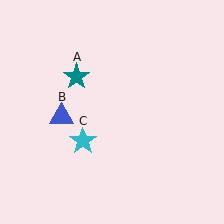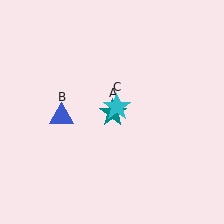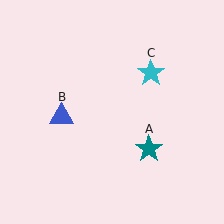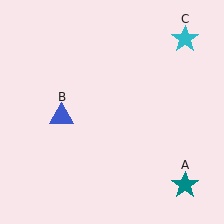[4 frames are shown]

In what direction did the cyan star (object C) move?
The cyan star (object C) moved up and to the right.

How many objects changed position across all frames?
2 objects changed position: teal star (object A), cyan star (object C).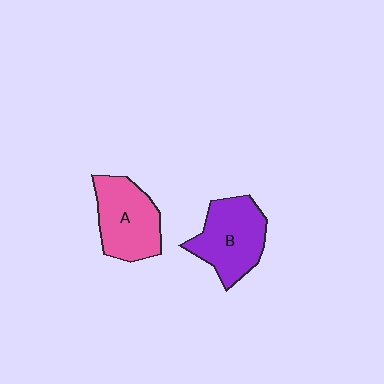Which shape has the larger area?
Shape B (purple).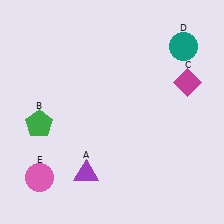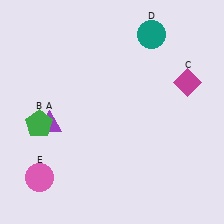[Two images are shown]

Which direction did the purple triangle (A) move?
The purple triangle (A) moved up.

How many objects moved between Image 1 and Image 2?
2 objects moved between the two images.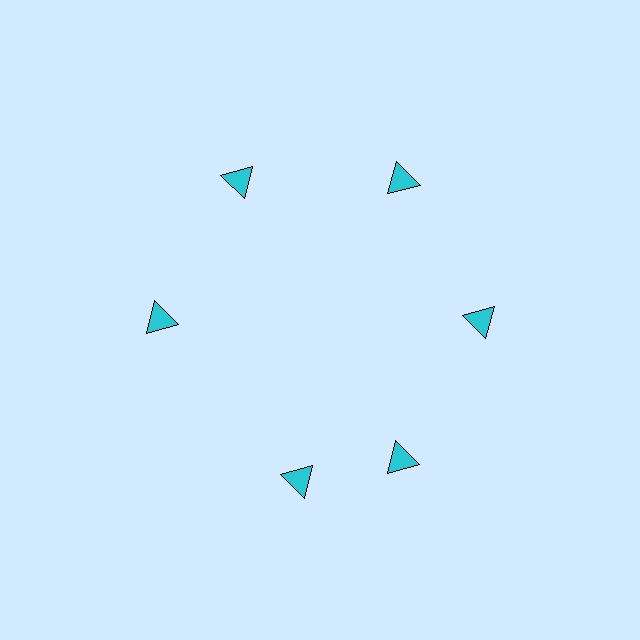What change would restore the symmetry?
The symmetry would be restored by rotating it back into even spacing with its neighbors so that all 6 triangles sit at equal angles and equal distance from the center.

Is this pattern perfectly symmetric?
No. The 6 cyan triangles are arranged in a ring, but one element near the 7 o'clock position is rotated out of alignment along the ring, breaking the 6-fold rotational symmetry.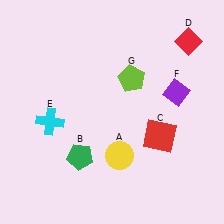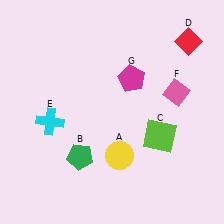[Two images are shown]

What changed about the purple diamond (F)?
In Image 1, F is purple. In Image 2, it changed to pink.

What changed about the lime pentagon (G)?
In Image 1, G is lime. In Image 2, it changed to magenta.